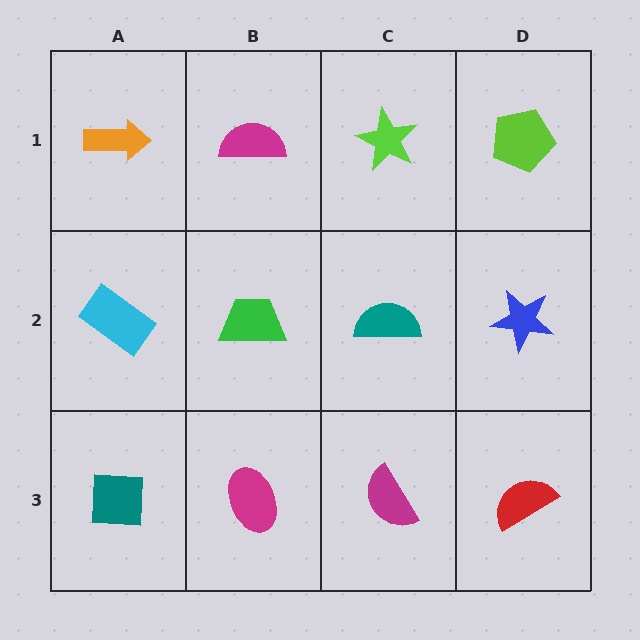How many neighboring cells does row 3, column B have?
3.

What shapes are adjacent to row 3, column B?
A green trapezoid (row 2, column B), a teal square (row 3, column A), a magenta semicircle (row 3, column C).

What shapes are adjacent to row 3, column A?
A cyan rectangle (row 2, column A), a magenta ellipse (row 3, column B).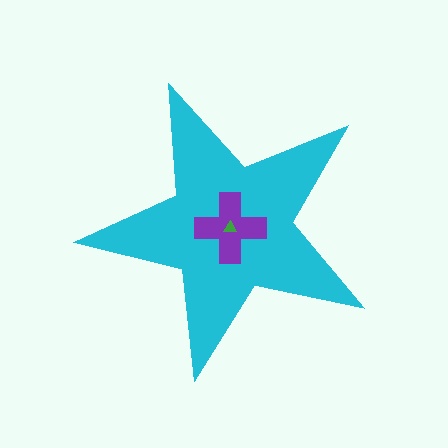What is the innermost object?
The green triangle.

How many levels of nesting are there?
3.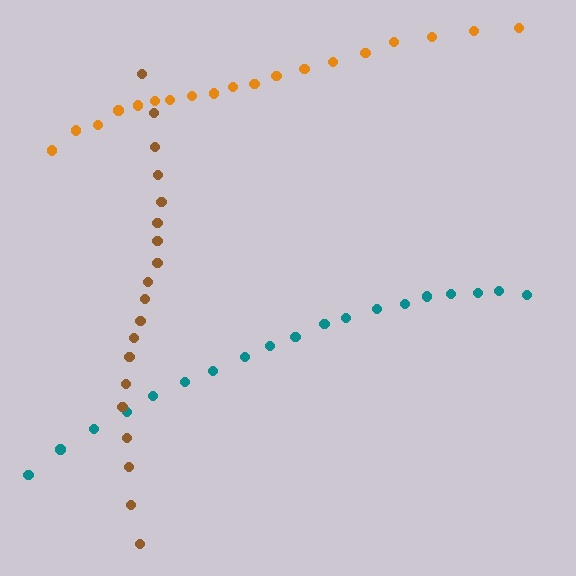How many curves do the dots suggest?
There are 3 distinct paths.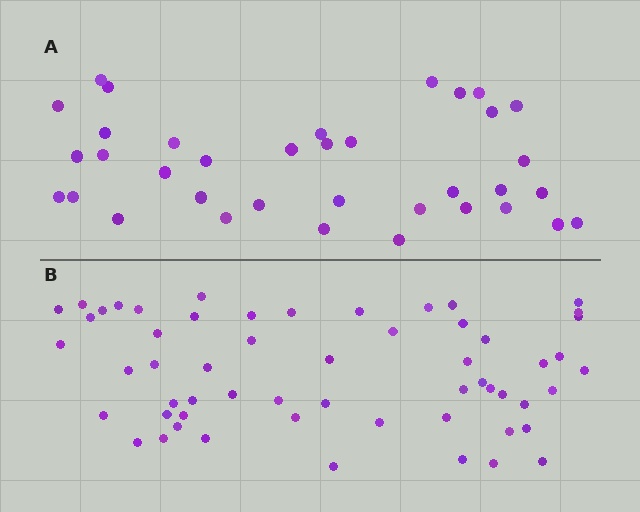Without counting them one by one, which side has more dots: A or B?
Region B (the bottom region) has more dots.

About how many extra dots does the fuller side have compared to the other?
Region B has approximately 20 more dots than region A.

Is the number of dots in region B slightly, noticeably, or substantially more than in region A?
Region B has substantially more. The ratio is roughly 1.6 to 1.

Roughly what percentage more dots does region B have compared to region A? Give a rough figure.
About 60% more.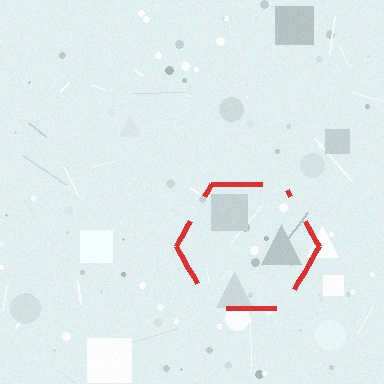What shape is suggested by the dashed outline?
The dashed outline suggests a hexagon.